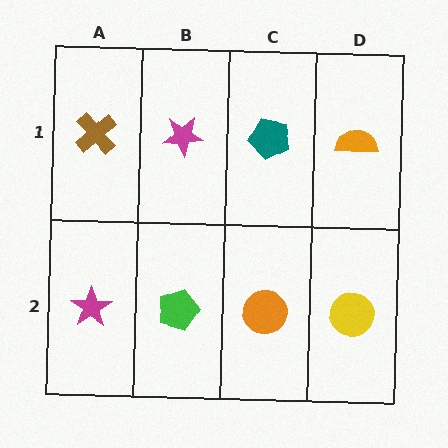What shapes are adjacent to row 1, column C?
An orange circle (row 2, column C), a magenta star (row 1, column B), an orange semicircle (row 1, column D).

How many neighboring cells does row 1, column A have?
2.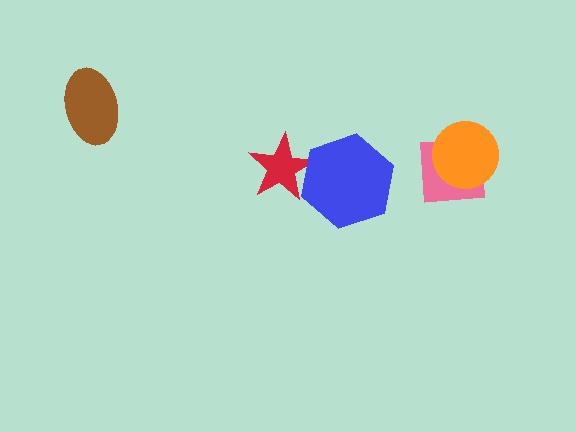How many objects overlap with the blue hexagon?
1 object overlaps with the blue hexagon.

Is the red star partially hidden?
Yes, it is partially covered by another shape.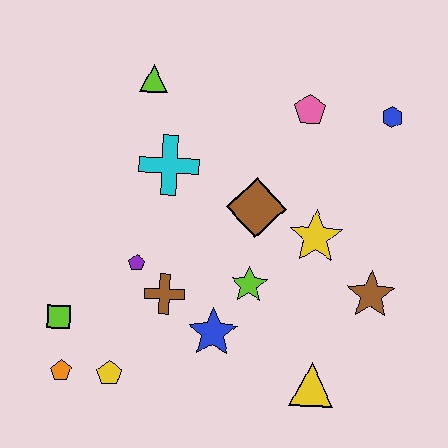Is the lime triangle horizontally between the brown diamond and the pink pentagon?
No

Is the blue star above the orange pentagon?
Yes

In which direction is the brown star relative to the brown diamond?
The brown star is to the right of the brown diamond.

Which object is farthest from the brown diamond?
The orange pentagon is farthest from the brown diamond.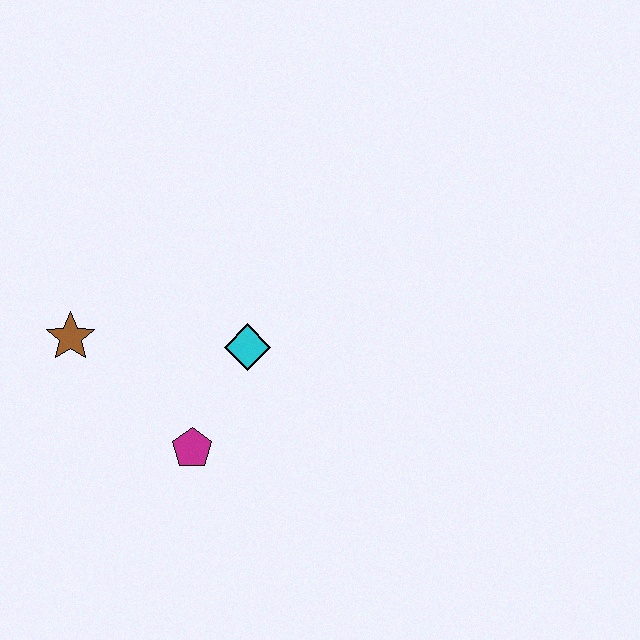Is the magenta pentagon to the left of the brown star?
No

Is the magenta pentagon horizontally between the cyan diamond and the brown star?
Yes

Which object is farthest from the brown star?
The cyan diamond is farthest from the brown star.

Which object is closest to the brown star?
The magenta pentagon is closest to the brown star.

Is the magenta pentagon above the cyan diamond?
No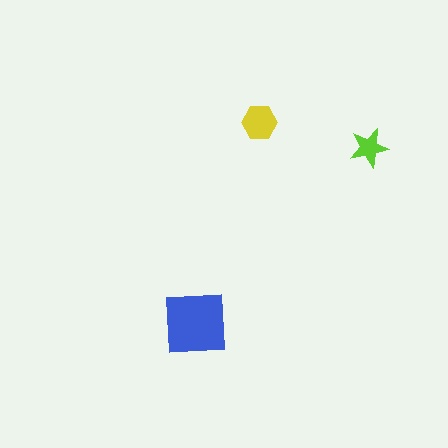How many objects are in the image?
There are 3 objects in the image.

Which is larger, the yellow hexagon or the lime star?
The yellow hexagon.